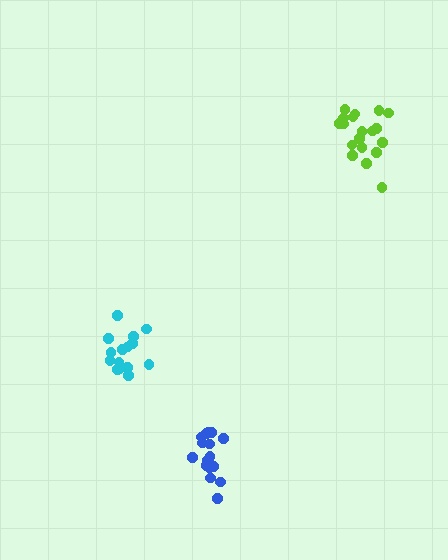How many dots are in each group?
Group 1: 19 dots, Group 2: 19 dots, Group 3: 15 dots (53 total).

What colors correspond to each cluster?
The clusters are colored: lime, blue, cyan.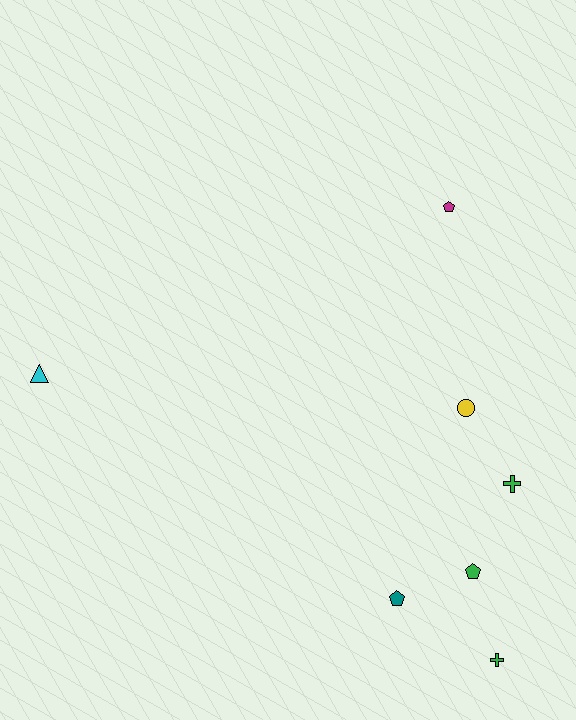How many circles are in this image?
There is 1 circle.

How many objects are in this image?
There are 7 objects.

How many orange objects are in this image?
There are no orange objects.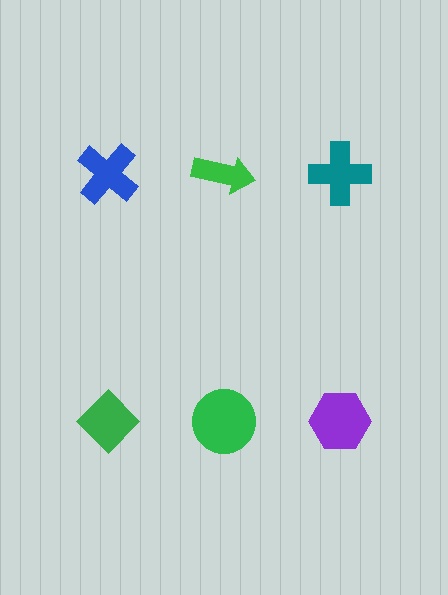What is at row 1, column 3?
A teal cross.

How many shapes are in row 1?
3 shapes.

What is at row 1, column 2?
A green arrow.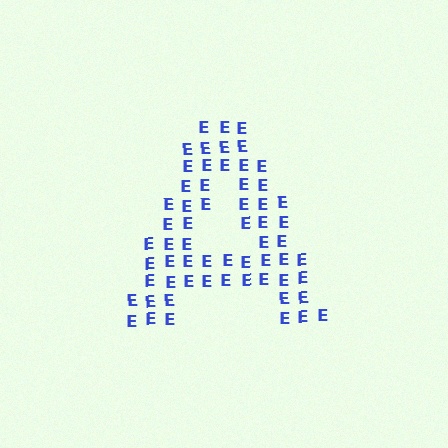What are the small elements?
The small elements are letter E's.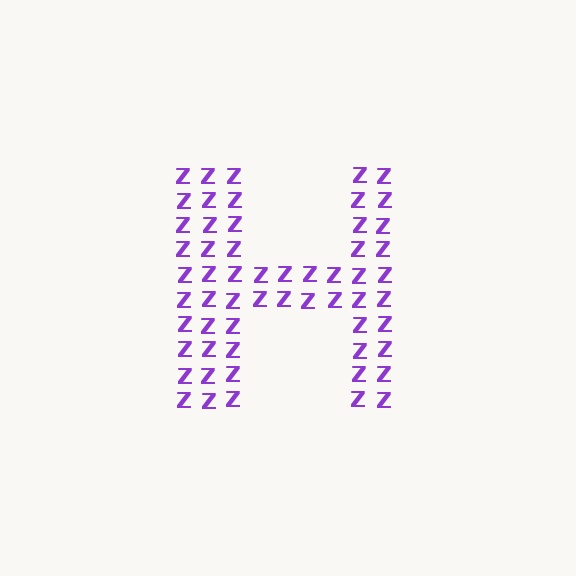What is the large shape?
The large shape is the letter H.